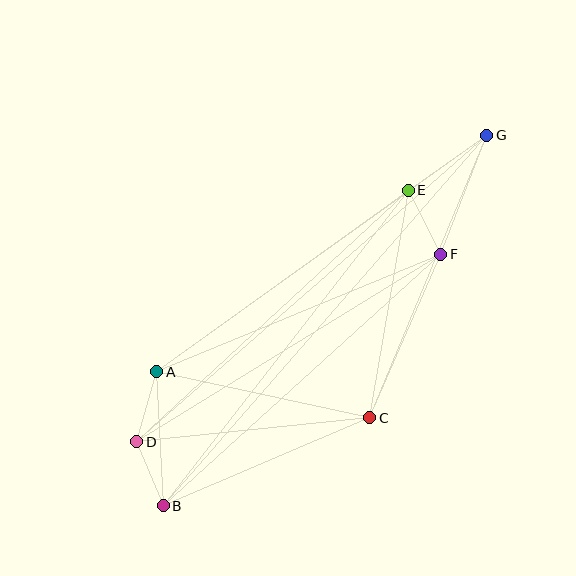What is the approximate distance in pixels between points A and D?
The distance between A and D is approximately 73 pixels.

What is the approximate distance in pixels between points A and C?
The distance between A and C is approximately 218 pixels.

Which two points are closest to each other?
Points B and D are closest to each other.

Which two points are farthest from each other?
Points B and G are farthest from each other.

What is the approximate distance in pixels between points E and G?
The distance between E and G is approximately 96 pixels.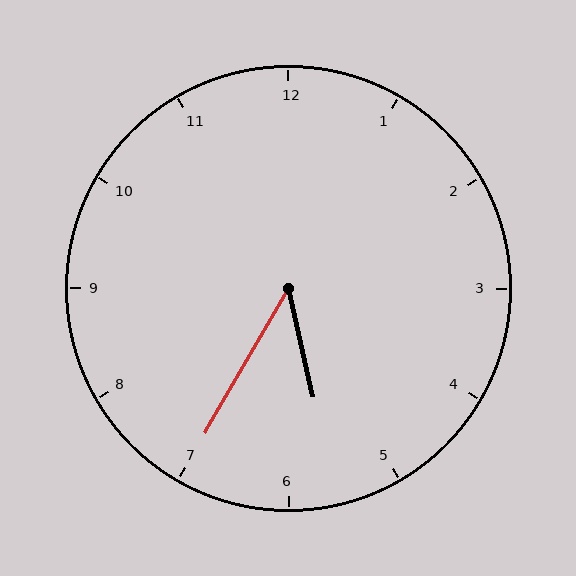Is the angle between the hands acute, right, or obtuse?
It is acute.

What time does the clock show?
5:35.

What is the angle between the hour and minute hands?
Approximately 42 degrees.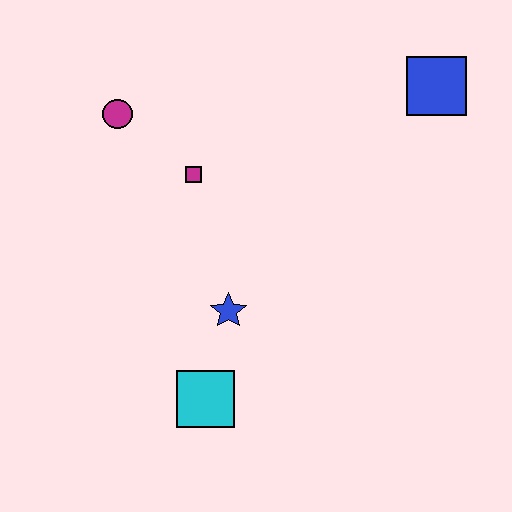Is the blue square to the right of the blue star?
Yes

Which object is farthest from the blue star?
The blue square is farthest from the blue star.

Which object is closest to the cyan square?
The blue star is closest to the cyan square.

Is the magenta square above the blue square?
No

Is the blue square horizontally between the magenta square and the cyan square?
No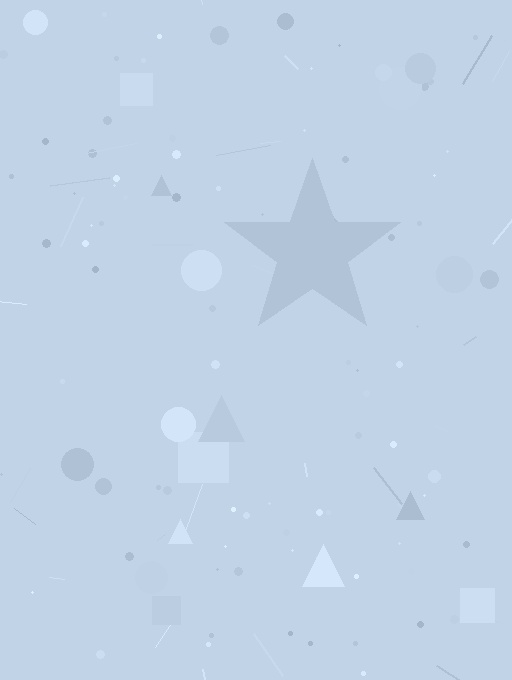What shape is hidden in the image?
A star is hidden in the image.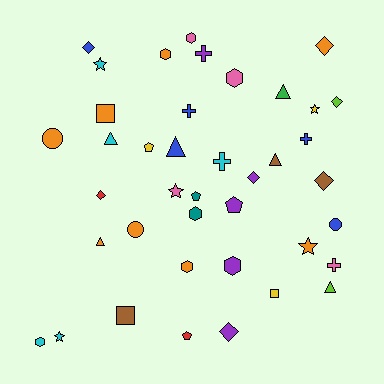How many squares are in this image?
There are 3 squares.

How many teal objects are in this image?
There are 2 teal objects.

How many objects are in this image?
There are 40 objects.